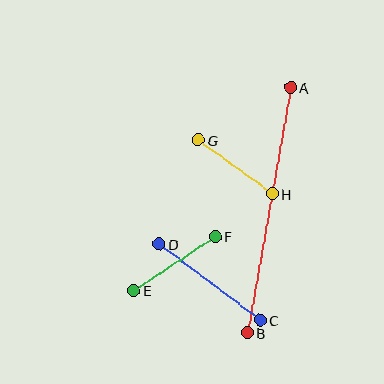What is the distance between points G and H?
The distance is approximately 91 pixels.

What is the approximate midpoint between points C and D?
The midpoint is at approximately (210, 282) pixels.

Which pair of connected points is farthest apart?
Points A and B are farthest apart.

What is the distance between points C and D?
The distance is approximately 126 pixels.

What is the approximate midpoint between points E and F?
The midpoint is at approximately (174, 263) pixels.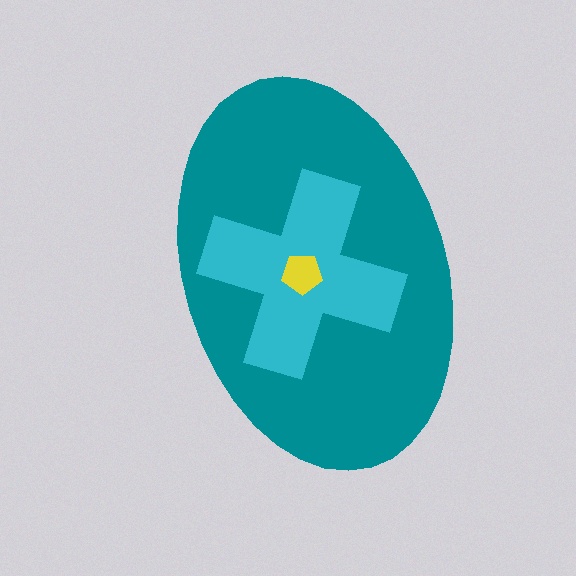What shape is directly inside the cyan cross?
The yellow pentagon.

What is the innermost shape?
The yellow pentagon.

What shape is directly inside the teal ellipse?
The cyan cross.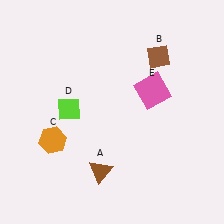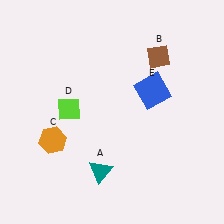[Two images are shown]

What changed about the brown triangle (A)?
In Image 1, A is brown. In Image 2, it changed to teal.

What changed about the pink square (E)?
In Image 1, E is pink. In Image 2, it changed to blue.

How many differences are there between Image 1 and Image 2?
There are 2 differences between the two images.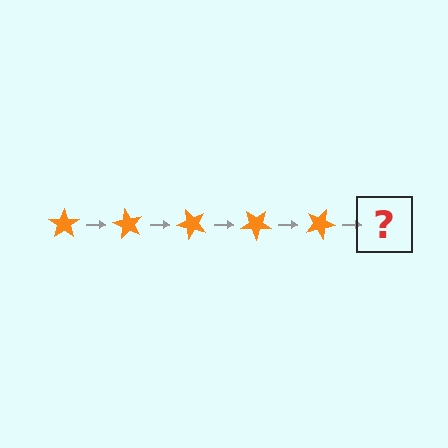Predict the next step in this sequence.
The next step is an orange star rotated 300 degrees.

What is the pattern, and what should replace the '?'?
The pattern is that the star rotates 60 degrees each step. The '?' should be an orange star rotated 300 degrees.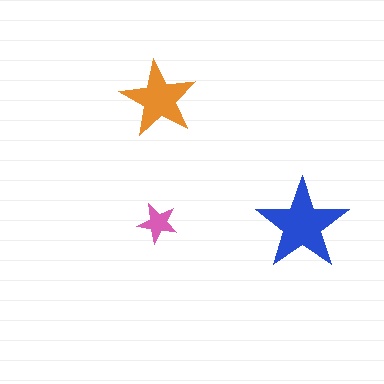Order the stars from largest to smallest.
the blue one, the orange one, the pink one.